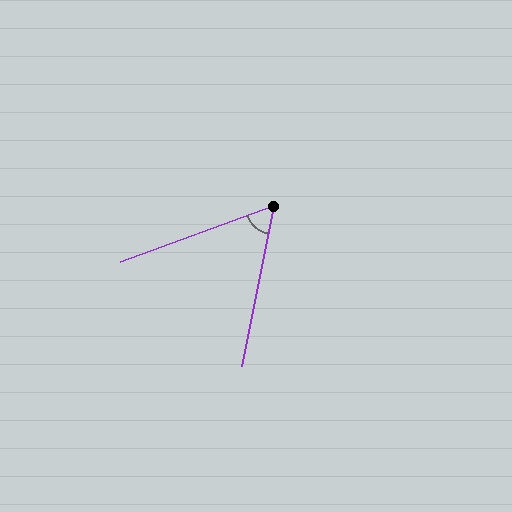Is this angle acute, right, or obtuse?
It is acute.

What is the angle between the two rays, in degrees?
Approximately 59 degrees.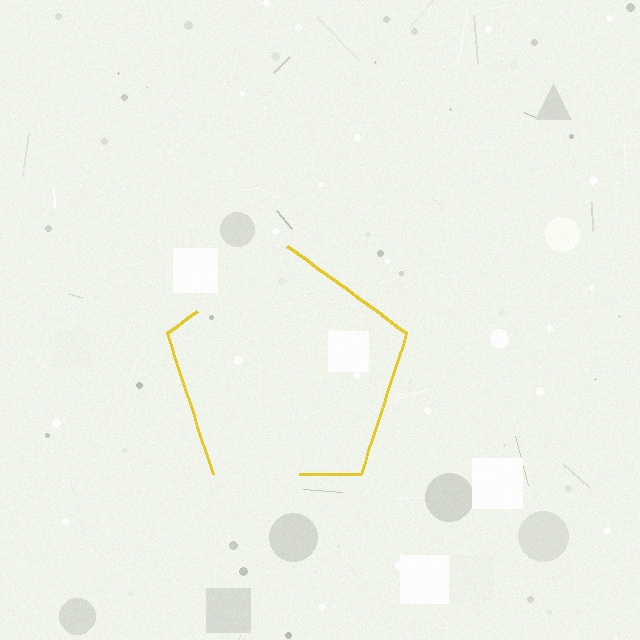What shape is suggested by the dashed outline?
The dashed outline suggests a pentagon.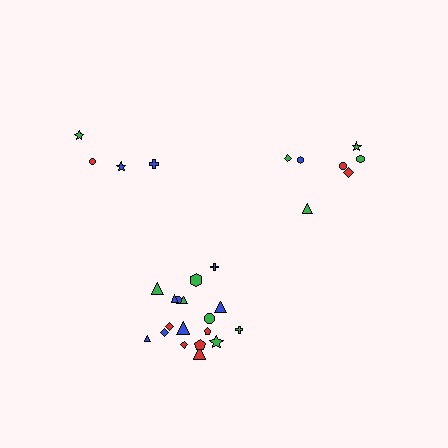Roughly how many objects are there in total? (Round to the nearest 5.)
Roughly 30 objects in total.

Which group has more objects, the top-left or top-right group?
The top-right group.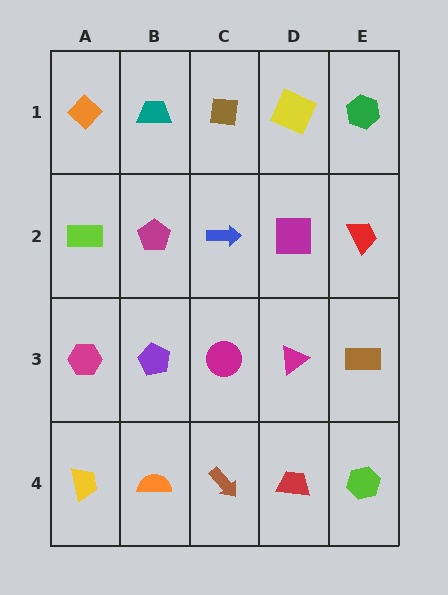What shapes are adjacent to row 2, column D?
A yellow square (row 1, column D), a magenta triangle (row 3, column D), a blue arrow (row 2, column C), a red trapezoid (row 2, column E).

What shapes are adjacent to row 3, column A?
A lime rectangle (row 2, column A), a yellow trapezoid (row 4, column A), a purple pentagon (row 3, column B).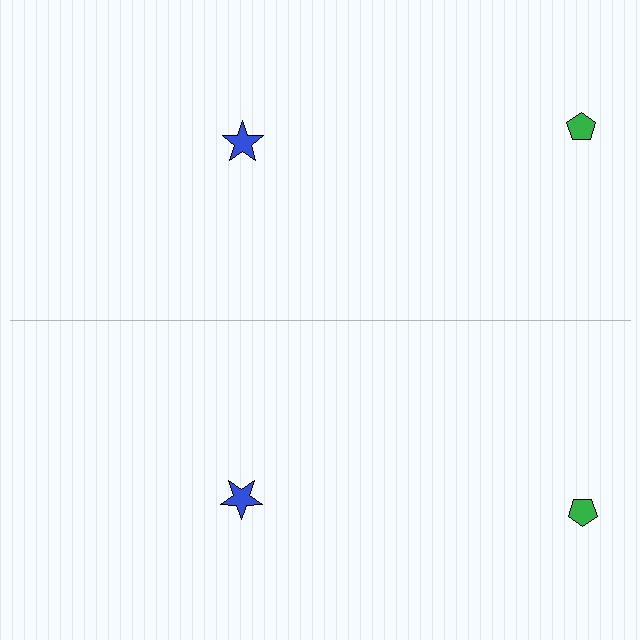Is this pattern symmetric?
Yes, this pattern has bilateral (reflection) symmetry.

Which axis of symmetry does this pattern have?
The pattern has a horizontal axis of symmetry running through the center of the image.